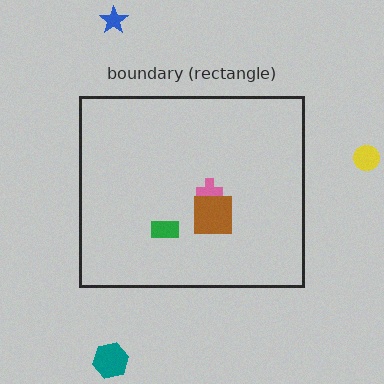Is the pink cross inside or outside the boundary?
Inside.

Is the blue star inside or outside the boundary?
Outside.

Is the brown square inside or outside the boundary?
Inside.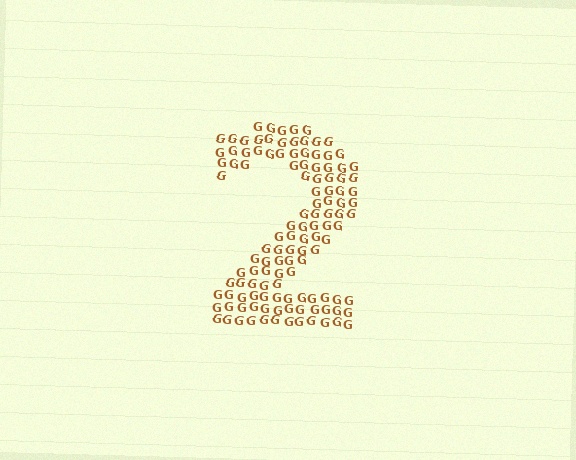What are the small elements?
The small elements are letter G's.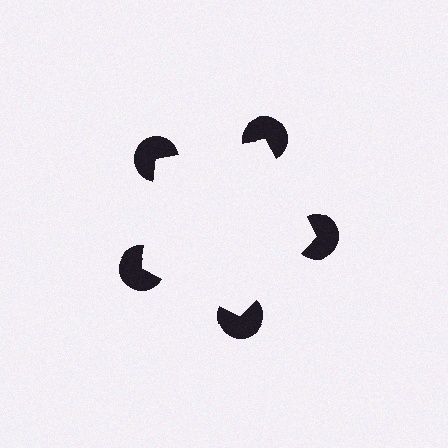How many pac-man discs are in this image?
There are 5 — one at each vertex of the illusory pentagon.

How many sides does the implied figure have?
5 sides.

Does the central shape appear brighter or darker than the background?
It typically appears slightly brighter than the background, even though no actual brightness change is drawn.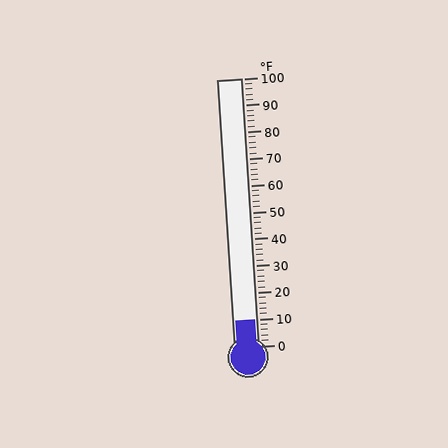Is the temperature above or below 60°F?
The temperature is below 60°F.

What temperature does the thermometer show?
The thermometer shows approximately 10°F.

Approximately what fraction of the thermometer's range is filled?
The thermometer is filled to approximately 10% of its range.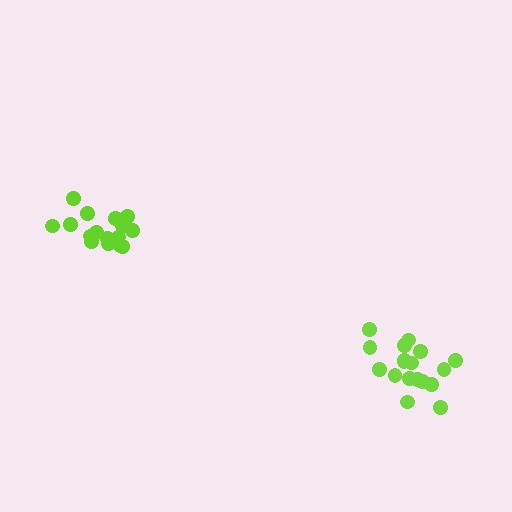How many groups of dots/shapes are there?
There are 2 groups.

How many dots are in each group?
Group 1: 18 dots, Group 2: 18 dots (36 total).